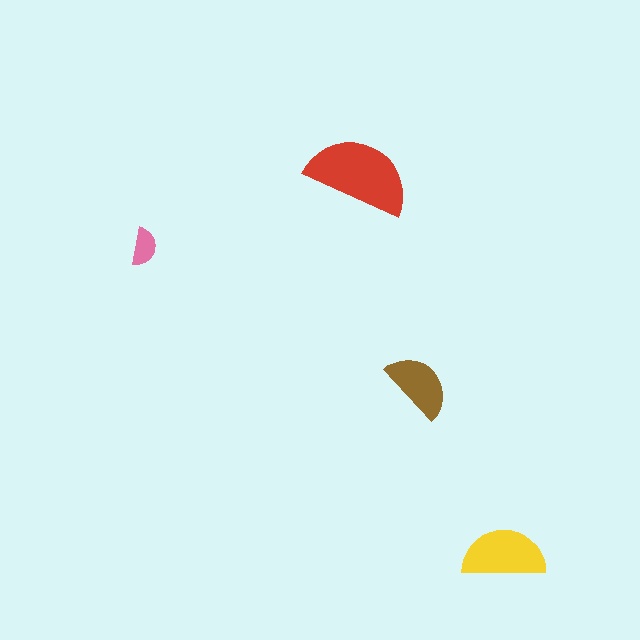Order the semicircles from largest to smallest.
the red one, the yellow one, the brown one, the pink one.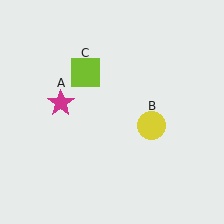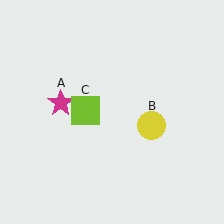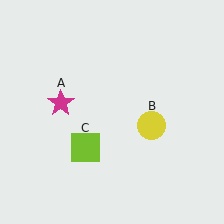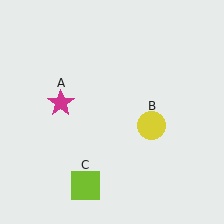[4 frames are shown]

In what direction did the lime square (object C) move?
The lime square (object C) moved down.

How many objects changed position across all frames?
1 object changed position: lime square (object C).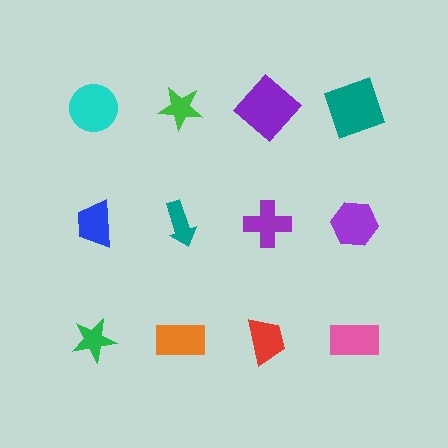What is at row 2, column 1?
A blue trapezoid.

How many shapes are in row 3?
4 shapes.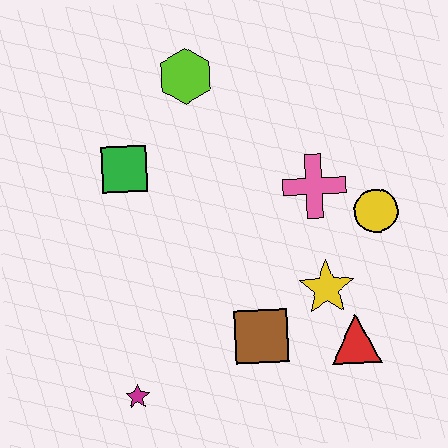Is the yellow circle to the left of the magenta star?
No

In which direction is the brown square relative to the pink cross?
The brown square is below the pink cross.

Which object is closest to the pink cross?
The yellow circle is closest to the pink cross.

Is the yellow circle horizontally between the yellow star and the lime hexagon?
No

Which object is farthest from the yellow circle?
The magenta star is farthest from the yellow circle.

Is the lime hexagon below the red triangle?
No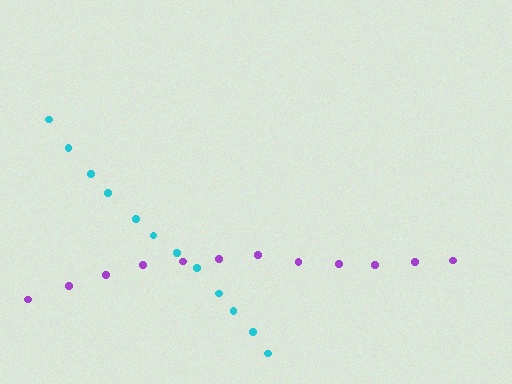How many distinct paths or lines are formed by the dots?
There are 2 distinct paths.